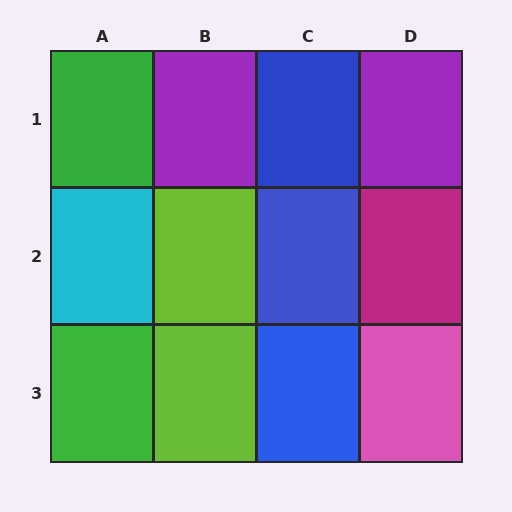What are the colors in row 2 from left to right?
Cyan, lime, blue, magenta.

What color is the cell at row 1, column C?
Blue.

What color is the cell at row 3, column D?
Pink.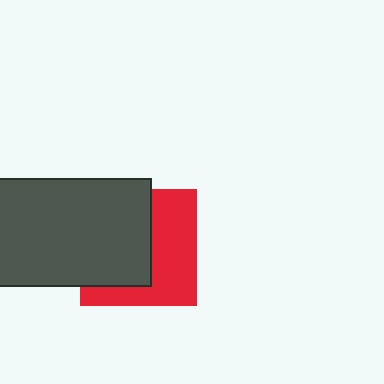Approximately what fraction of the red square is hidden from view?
Roughly 52% of the red square is hidden behind the dark gray rectangle.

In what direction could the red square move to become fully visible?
The red square could move right. That would shift it out from behind the dark gray rectangle entirely.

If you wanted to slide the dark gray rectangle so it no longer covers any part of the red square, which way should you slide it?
Slide it left — that is the most direct way to separate the two shapes.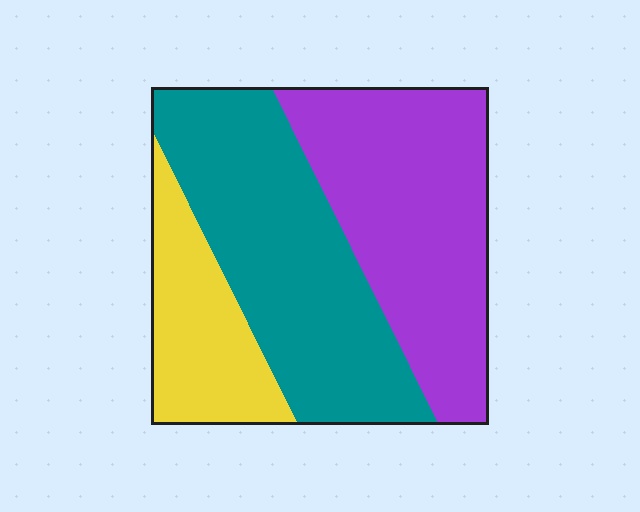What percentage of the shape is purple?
Purple covers about 40% of the shape.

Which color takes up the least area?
Yellow, at roughly 20%.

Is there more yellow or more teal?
Teal.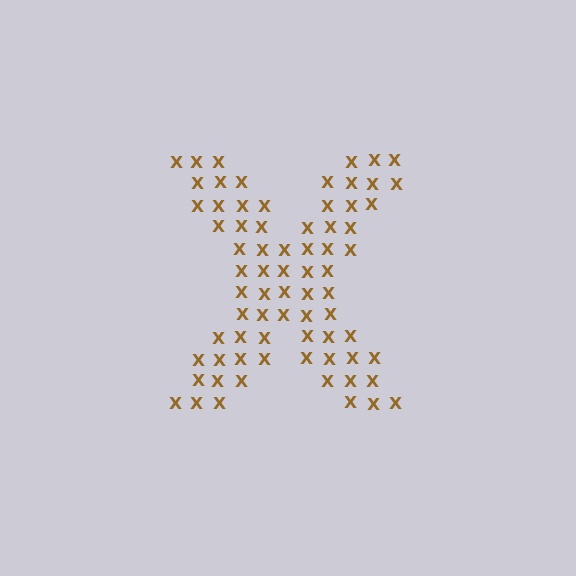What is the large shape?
The large shape is the letter X.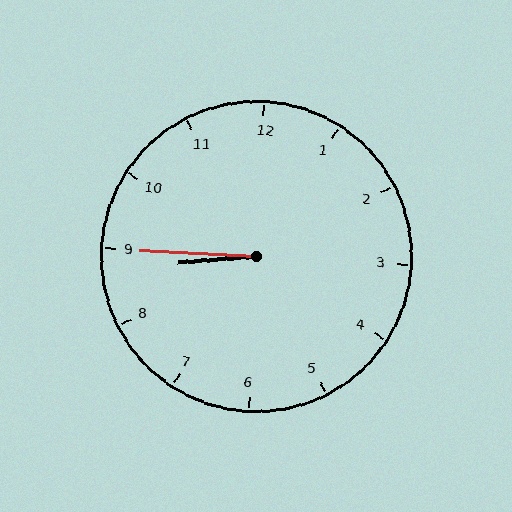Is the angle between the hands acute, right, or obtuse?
It is acute.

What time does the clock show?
8:45.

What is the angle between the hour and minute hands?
Approximately 8 degrees.